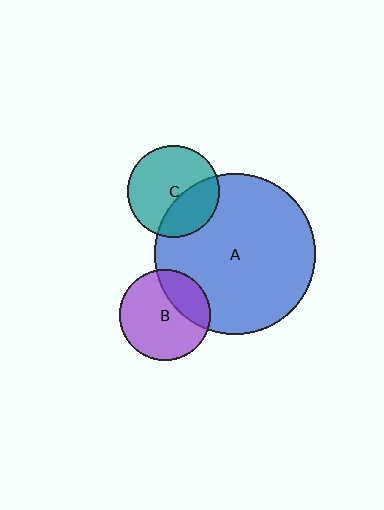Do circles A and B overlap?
Yes.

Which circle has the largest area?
Circle A (blue).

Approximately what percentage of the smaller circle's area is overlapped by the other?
Approximately 30%.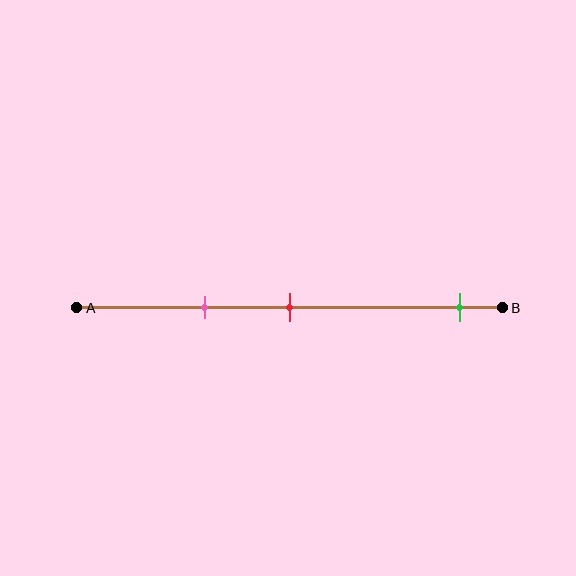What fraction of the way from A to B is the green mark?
The green mark is approximately 90% (0.9) of the way from A to B.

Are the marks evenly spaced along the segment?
No, the marks are not evenly spaced.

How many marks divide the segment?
There are 3 marks dividing the segment.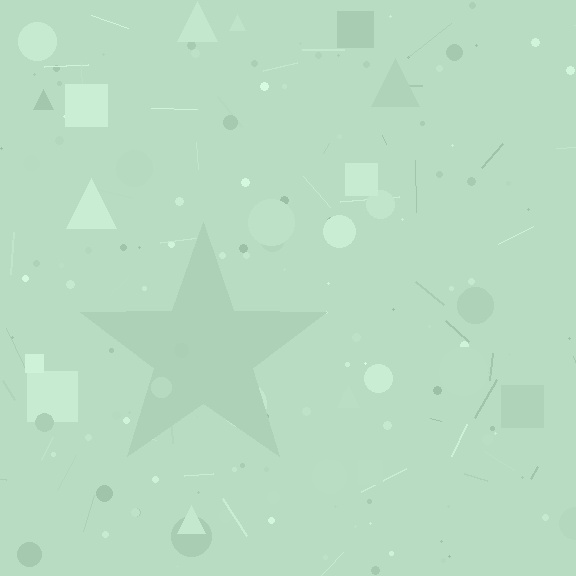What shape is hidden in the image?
A star is hidden in the image.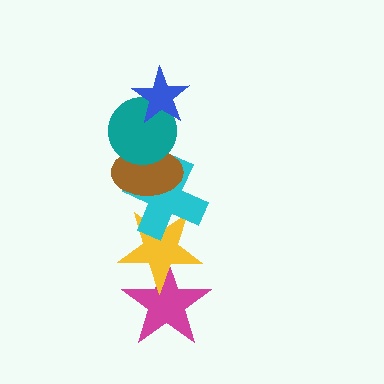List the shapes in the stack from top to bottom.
From top to bottom: the blue star, the teal circle, the brown ellipse, the cyan cross, the yellow star, the magenta star.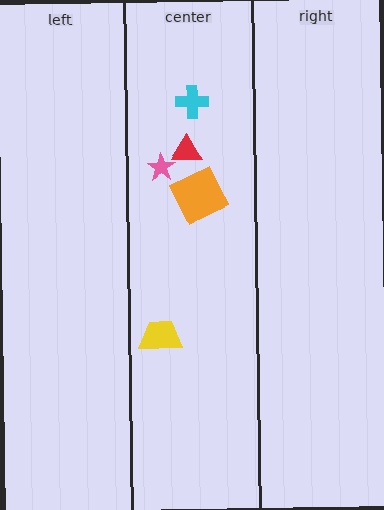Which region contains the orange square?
The center region.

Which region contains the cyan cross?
The center region.